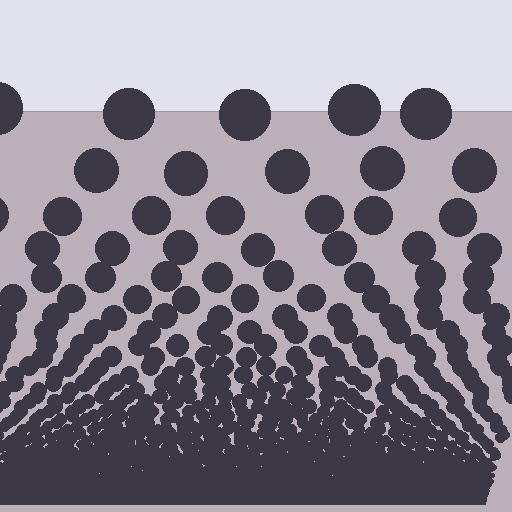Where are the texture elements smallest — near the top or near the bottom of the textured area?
Near the bottom.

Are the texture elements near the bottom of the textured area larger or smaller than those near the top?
Smaller. The gradient is inverted — elements near the bottom are smaller and denser.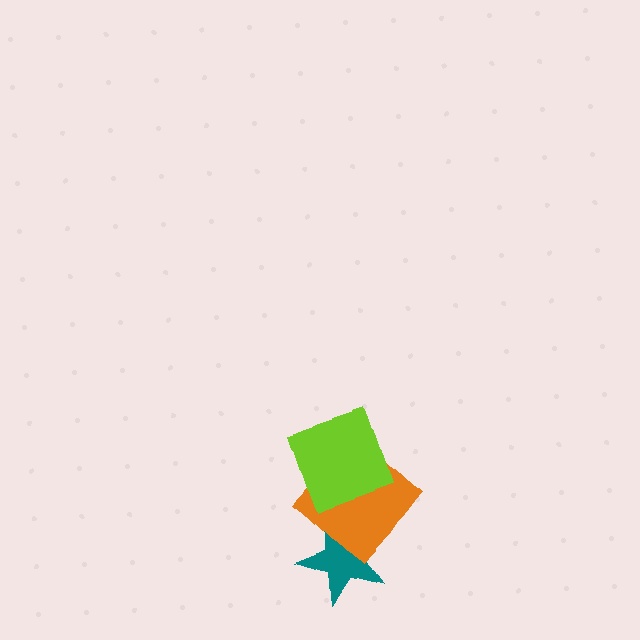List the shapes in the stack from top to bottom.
From top to bottom: the lime square, the orange diamond, the teal star.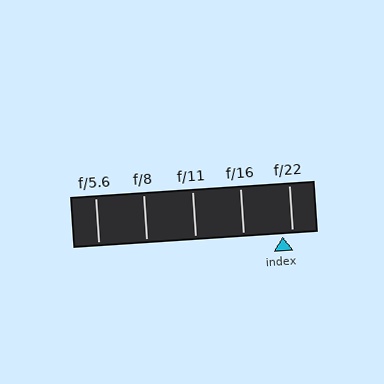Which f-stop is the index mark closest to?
The index mark is closest to f/22.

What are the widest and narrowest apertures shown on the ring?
The widest aperture shown is f/5.6 and the narrowest is f/22.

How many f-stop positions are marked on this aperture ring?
There are 5 f-stop positions marked.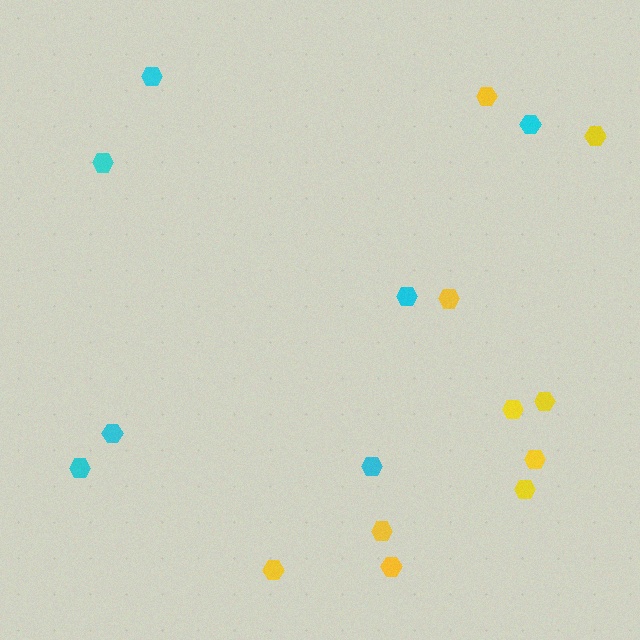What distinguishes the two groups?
There are 2 groups: one group of yellow hexagons (10) and one group of cyan hexagons (7).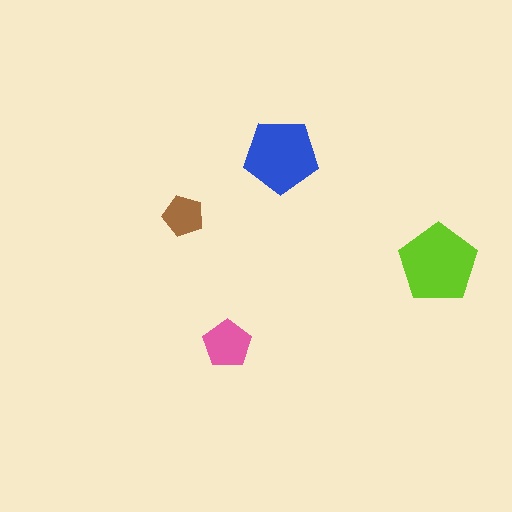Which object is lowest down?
The pink pentagon is bottommost.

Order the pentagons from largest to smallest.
the lime one, the blue one, the pink one, the brown one.